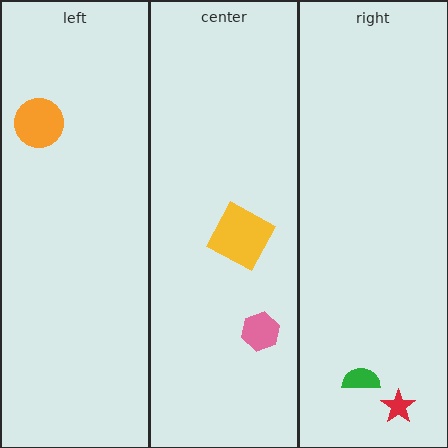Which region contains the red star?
The right region.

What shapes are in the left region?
The orange circle.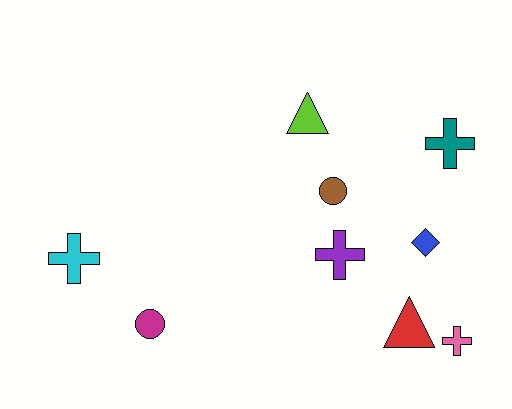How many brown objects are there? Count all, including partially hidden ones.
There is 1 brown object.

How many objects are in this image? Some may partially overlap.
There are 9 objects.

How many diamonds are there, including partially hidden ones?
There is 1 diamond.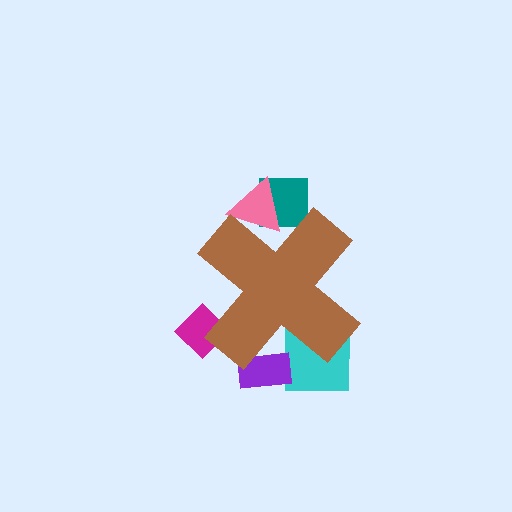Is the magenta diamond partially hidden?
Yes, the magenta diamond is partially hidden behind the brown cross.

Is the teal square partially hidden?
Yes, the teal square is partially hidden behind the brown cross.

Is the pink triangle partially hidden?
Yes, the pink triangle is partially hidden behind the brown cross.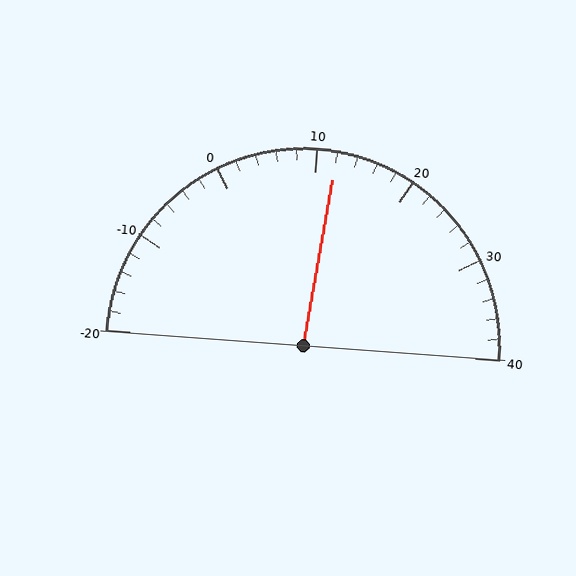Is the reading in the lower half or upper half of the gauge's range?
The reading is in the upper half of the range (-20 to 40).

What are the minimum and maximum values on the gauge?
The gauge ranges from -20 to 40.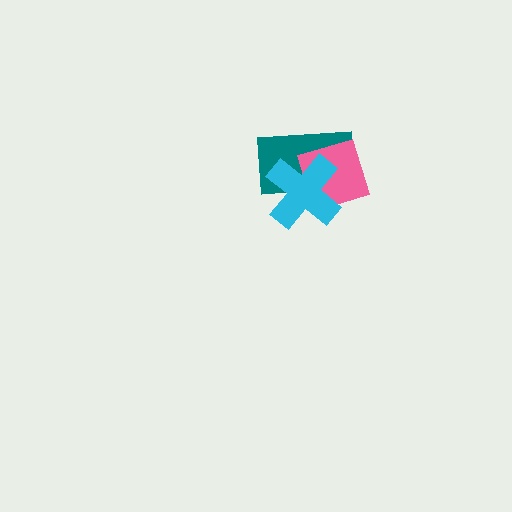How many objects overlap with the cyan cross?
2 objects overlap with the cyan cross.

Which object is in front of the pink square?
The cyan cross is in front of the pink square.